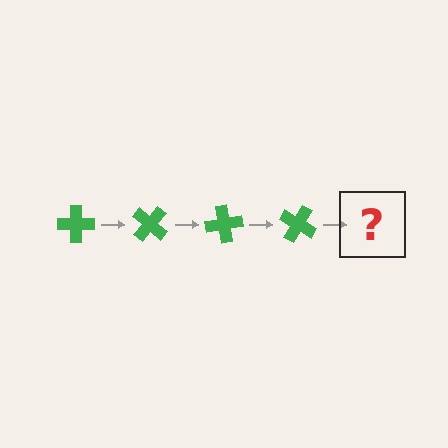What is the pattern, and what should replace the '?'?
The pattern is that the cross rotates 40 degrees each step. The '?' should be a green cross rotated 160 degrees.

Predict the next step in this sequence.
The next step is a green cross rotated 160 degrees.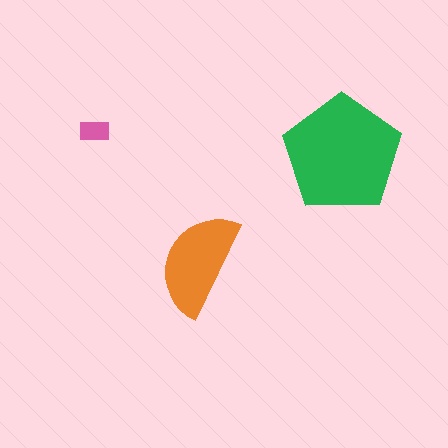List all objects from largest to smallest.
The green pentagon, the orange semicircle, the pink rectangle.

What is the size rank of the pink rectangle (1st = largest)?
3rd.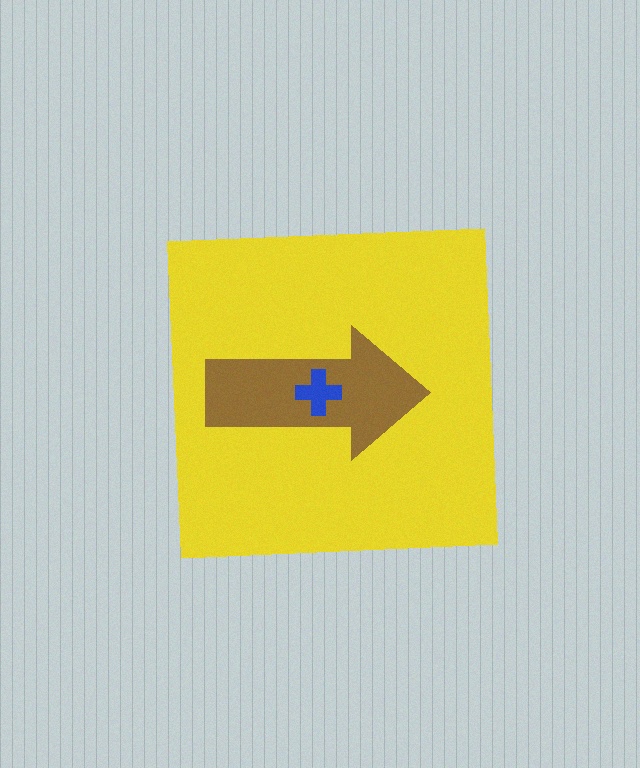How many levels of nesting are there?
3.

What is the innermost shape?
The blue cross.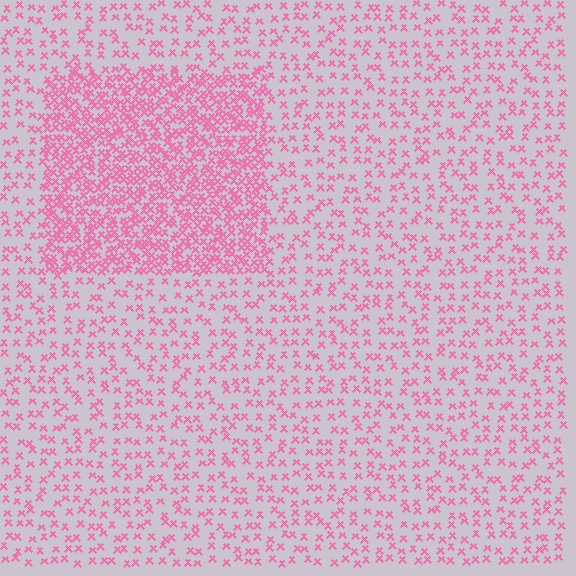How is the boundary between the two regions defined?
The boundary is defined by a change in element density (approximately 2.7x ratio). All elements are the same color, size, and shape.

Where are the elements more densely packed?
The elements are more densely packed inside the rectangle boundary.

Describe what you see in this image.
The image contains small pink elements arranged at two different densities. A rectangle-shaped region is visible where the elements are more densely packed than the surrounding area.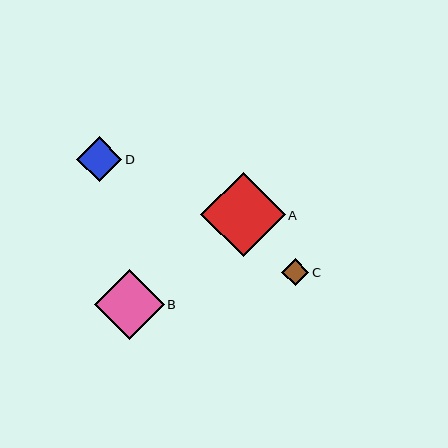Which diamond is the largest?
Diamond A is the largest with a size of approximately 84 pixels.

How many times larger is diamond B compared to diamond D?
Diamond B is approximately 1.6 times the size of diamond D.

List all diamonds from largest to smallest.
From largest to smallest: A, B, D, C.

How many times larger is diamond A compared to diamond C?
Diamond A is approximately 3.2 times the size of diamond C.